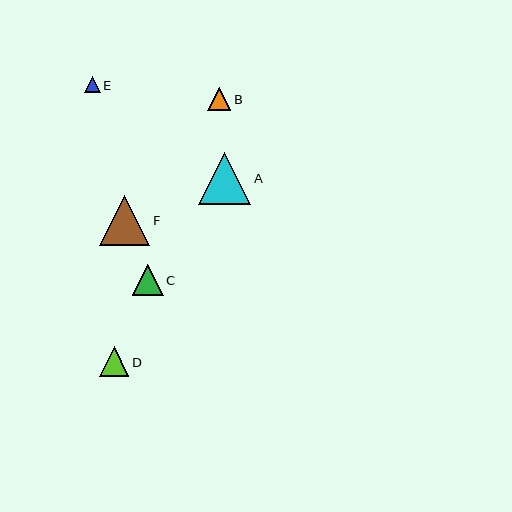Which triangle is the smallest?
Triangle E is the smallest with a size of approximately 15 pixels.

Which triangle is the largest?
Triangle A is the largest with a size of approximately 53 pixels.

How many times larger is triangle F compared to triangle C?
Triangle F is approximately 1.6 times the size of triangle C.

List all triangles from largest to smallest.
From largest to smallest: A, F, C, D, B, E.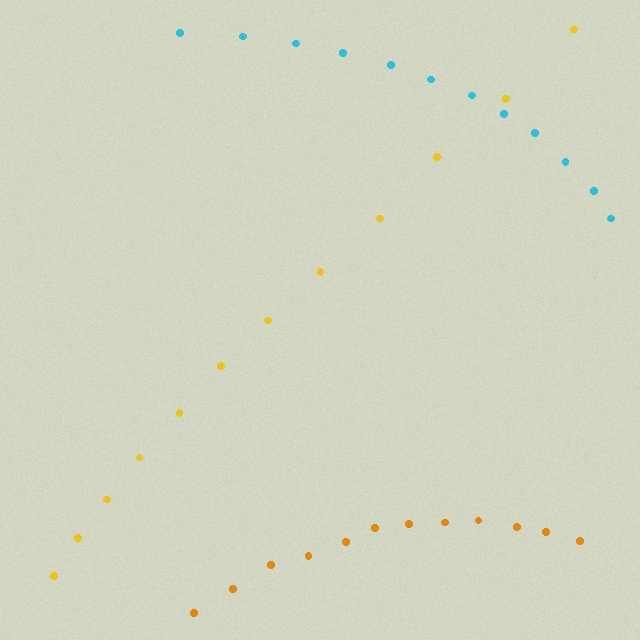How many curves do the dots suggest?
There are 3 distinct paths.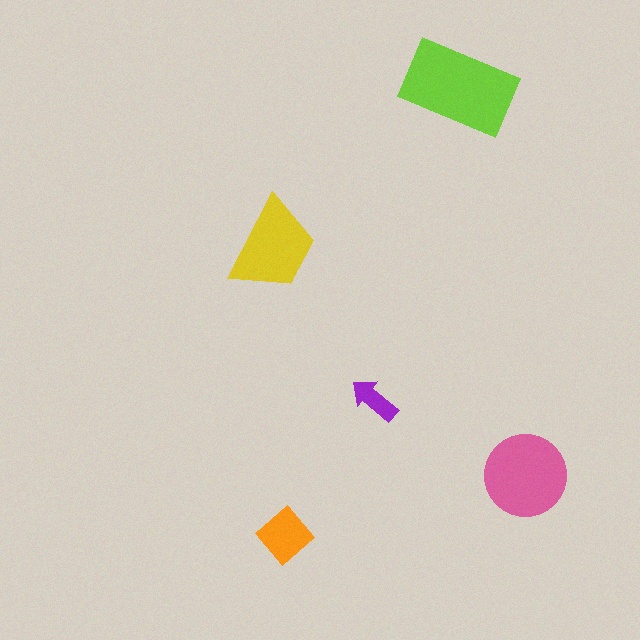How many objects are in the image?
There are 5 objects in the image.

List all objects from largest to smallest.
The lime rectangle, the pink circle, the yellow trapezoid, the orange diamond, the purple arrow.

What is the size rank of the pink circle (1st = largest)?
2nd.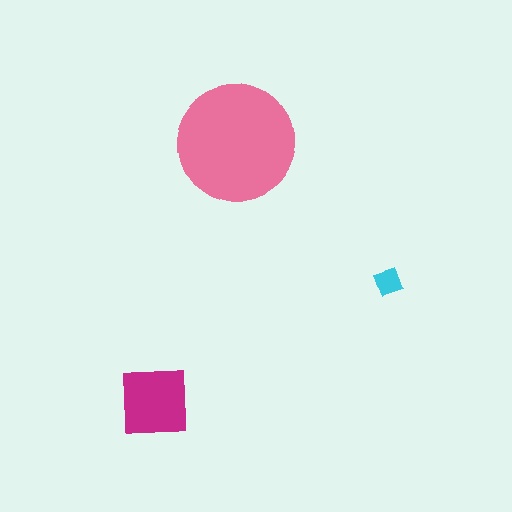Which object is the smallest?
The cyan diamond.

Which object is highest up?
The pink circle is topmost.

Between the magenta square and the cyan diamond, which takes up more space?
The magenta square.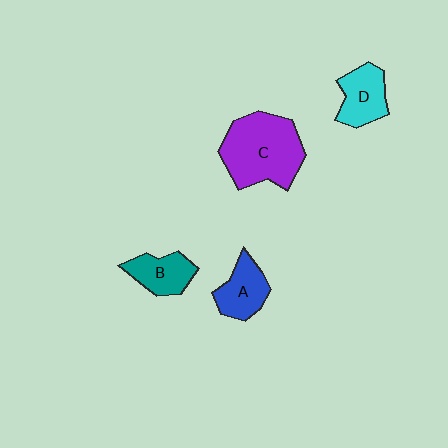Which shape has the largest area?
Shape C (purple).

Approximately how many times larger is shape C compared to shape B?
Approximately 2.2 times.